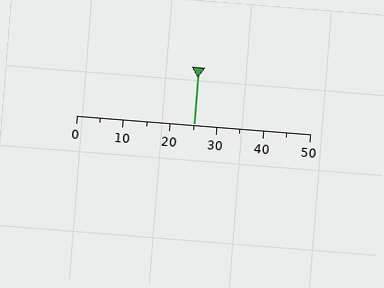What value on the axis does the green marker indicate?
The marker indicates approximately 25.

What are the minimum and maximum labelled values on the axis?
The axis runs from 0 to 50.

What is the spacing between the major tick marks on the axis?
The major ticks are spaced 10 apart.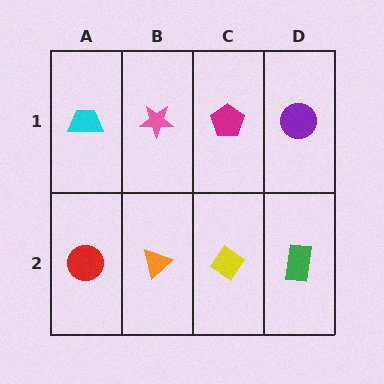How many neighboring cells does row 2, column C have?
3.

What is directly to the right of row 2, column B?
A yellow diamond.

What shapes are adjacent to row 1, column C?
A yellow diamond (row 2, column C), a pink star (row 1, column B), a purple circle (row 1, column D).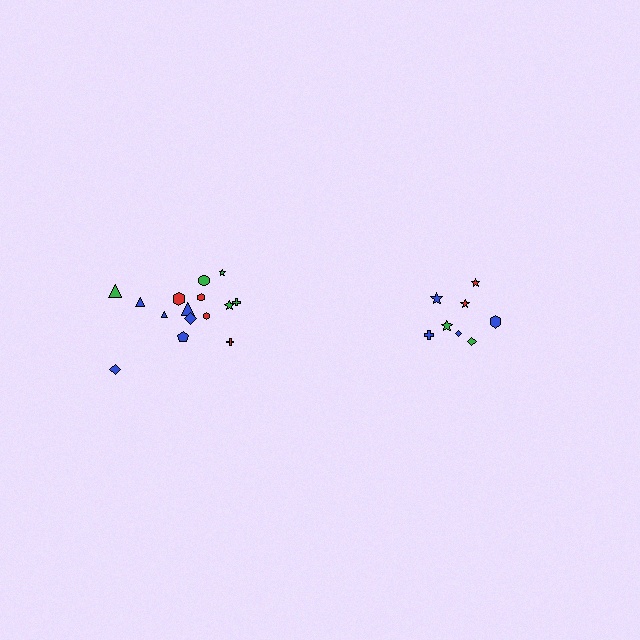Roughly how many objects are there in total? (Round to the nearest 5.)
Roughly 25 objects in total.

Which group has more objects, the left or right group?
The left group.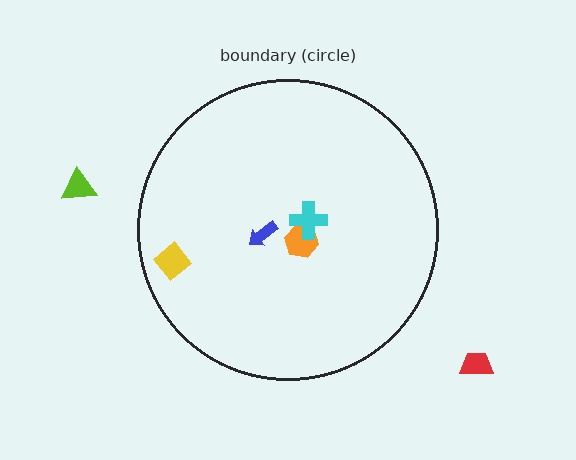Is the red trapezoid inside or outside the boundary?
Outside.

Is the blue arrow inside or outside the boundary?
Inside.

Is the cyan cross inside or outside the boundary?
Inside.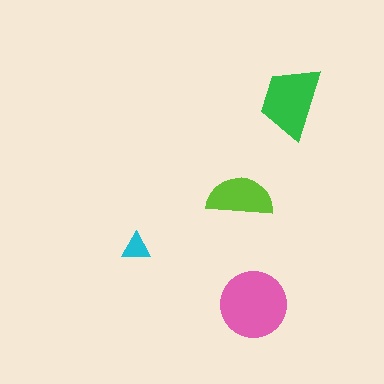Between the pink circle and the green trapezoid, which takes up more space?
The pink circle.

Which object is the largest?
The pink circle.